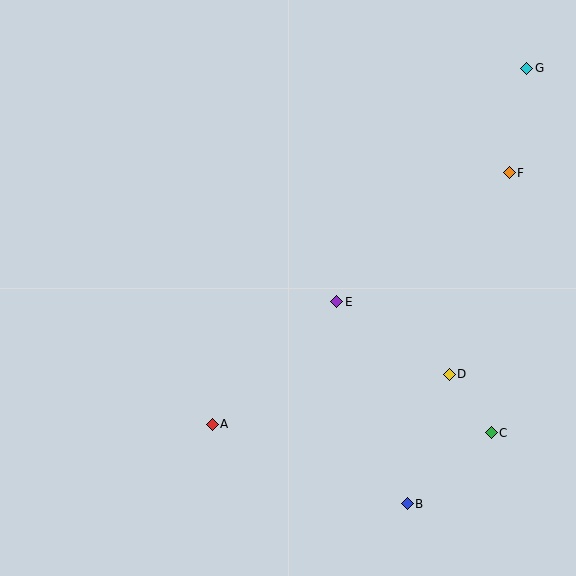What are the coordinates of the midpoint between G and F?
The midpoint between G and F is at (518, 120).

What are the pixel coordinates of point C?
Point C is at (491, 433).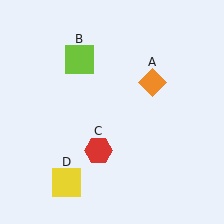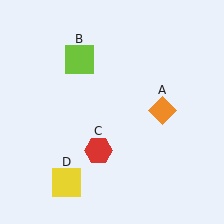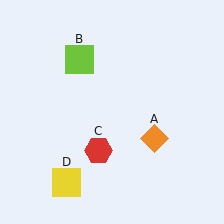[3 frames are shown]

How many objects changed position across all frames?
1 object changed position: orange diamond (object A).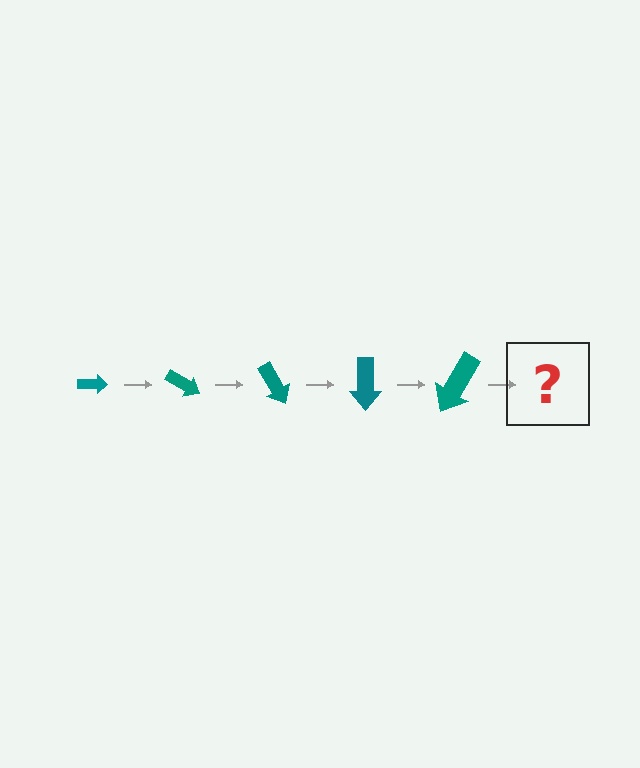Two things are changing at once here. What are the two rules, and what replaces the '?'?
The two rules are that the arrow grows larger each step and it rotates 30 degrees each step. The '?' should be an arrow, larger than the previous one and rotated 150 degrees from the start.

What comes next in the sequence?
The next element should be an arrow, larger than the previous one and rotated 150 degrees from the start.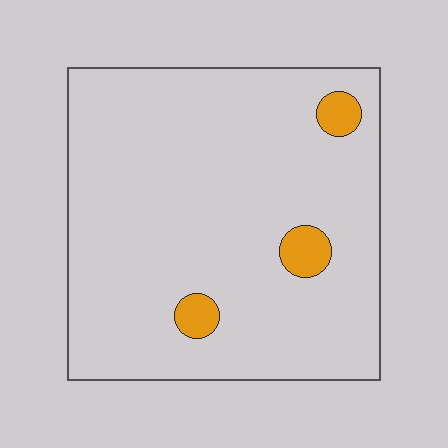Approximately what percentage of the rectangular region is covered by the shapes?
Approximately 5%.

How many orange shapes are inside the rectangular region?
3.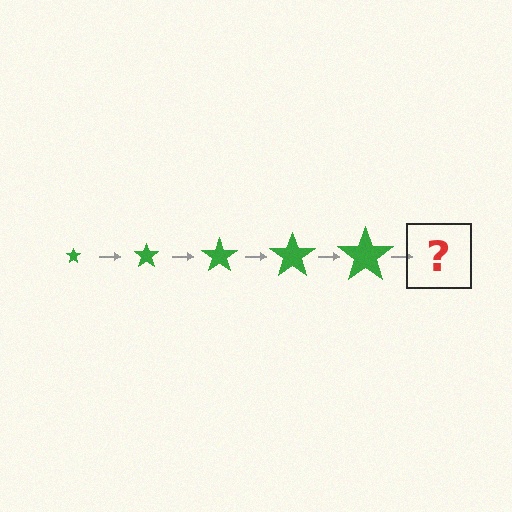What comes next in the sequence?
The next element should be a green star, larger than the previous one.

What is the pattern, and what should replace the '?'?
The pattern is that the star gets progressively larger each step. The '?' should be a green star, larger than the previous one.